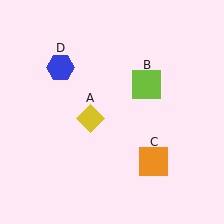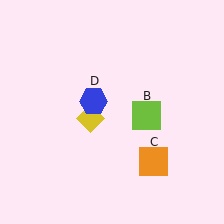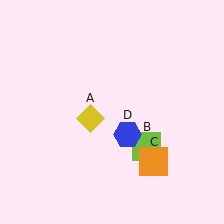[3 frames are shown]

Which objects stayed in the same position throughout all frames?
Yellow diamond (object A) and orange square (object C) remained stationary.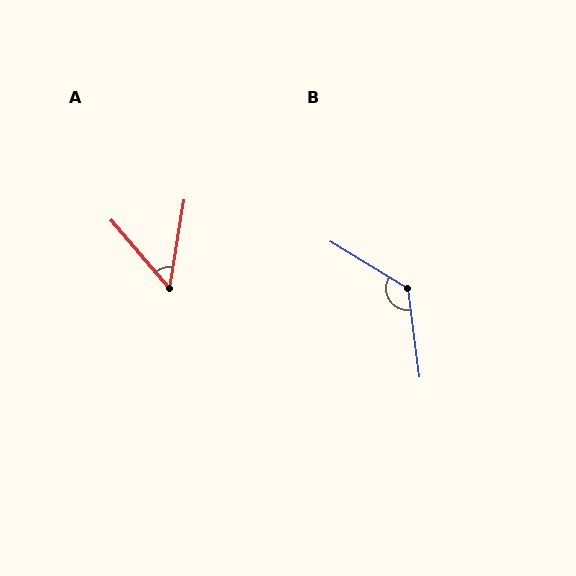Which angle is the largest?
B, at approximately 129 degrees.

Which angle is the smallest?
A, at approximately 50 degrees.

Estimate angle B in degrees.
Approximately 129 degrees.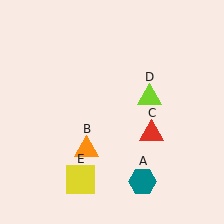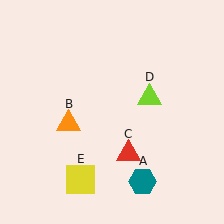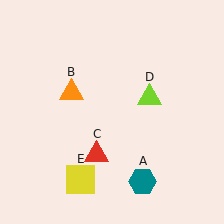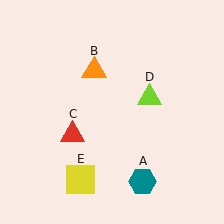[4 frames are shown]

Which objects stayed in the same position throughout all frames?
Teal hexagon (object A) and lime triangle (object D) and yellow square (object E) remained stationary.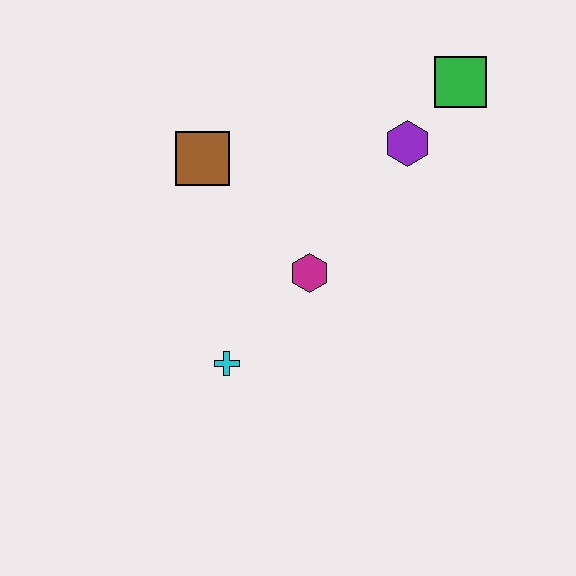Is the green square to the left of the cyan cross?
No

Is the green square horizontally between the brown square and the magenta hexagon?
No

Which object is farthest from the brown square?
The green square is farthest from the brown square.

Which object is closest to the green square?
The purple hexagon is closest to the green square.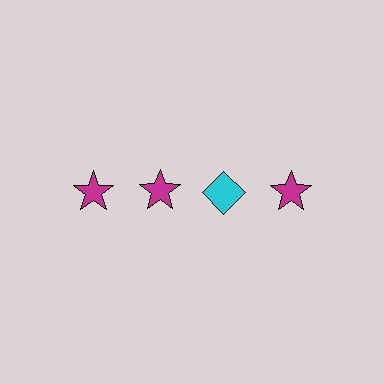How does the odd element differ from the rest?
It differs in both color (cyan instead of magenta) and shape (diamond instead of star).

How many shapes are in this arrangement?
There are 4 shapes arranged in a grid pattern.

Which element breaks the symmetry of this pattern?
The cyan diamond in the top row, center column breaks the symmetry. All other shapes are magenta stars.